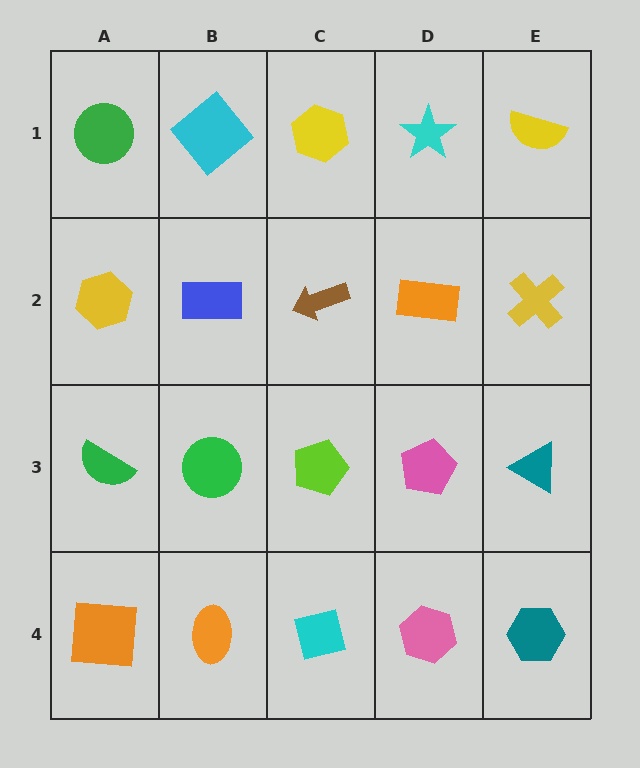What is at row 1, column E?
A yellow semicircle.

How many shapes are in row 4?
5 shapes.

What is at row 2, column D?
An orange rectangle.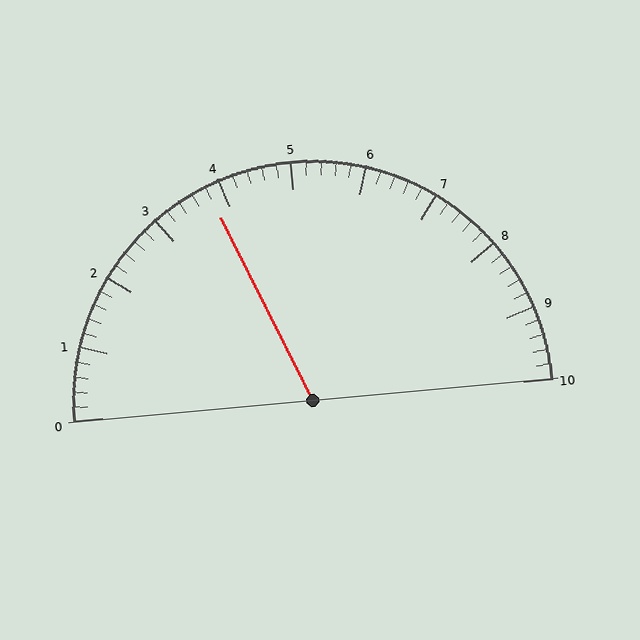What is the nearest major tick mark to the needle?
The nearest major tick mark is 4.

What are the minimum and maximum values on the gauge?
The gauge ranges from 0 to 10.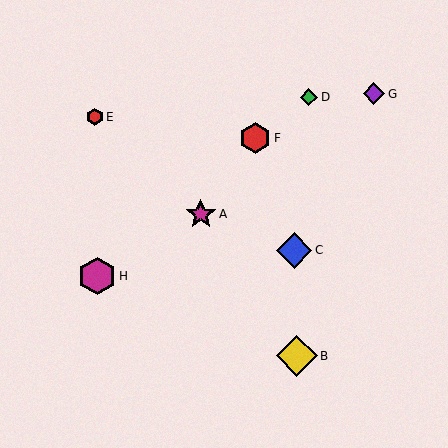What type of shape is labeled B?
Shape B is a yellow diamond.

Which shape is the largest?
The yellow diamond (labeled B) is the largest.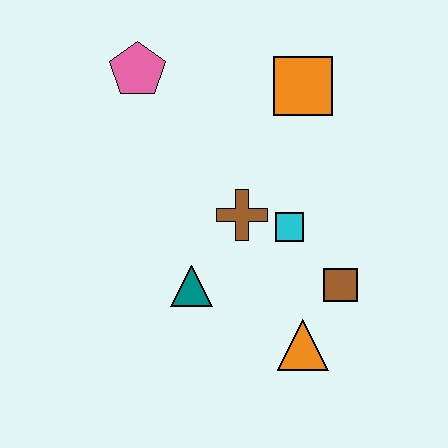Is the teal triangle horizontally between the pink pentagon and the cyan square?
Yes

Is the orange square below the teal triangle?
No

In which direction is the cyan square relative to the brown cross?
The cyan square is to the right of the brown cross.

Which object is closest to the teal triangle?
The brown cross is closest to the teal triangle.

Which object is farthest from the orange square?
The orange triangle is farthest from the orange square.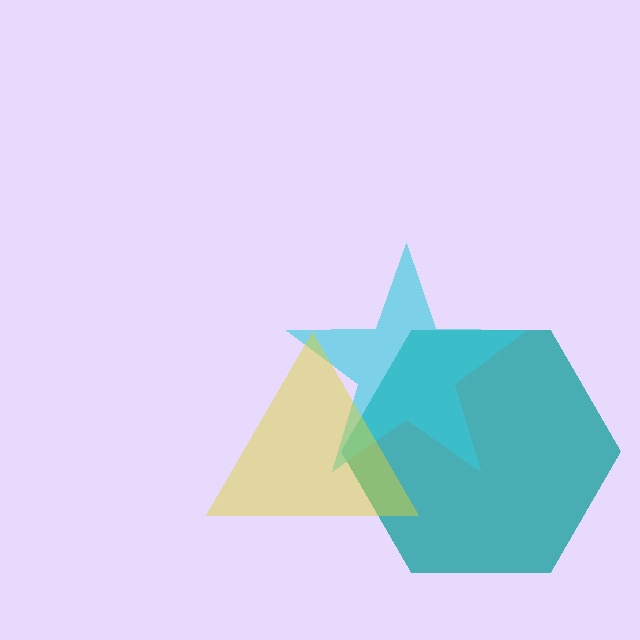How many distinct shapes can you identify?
There are 3 distinct shapes: a teal hexagon, a cyan star, a yellow triangle.